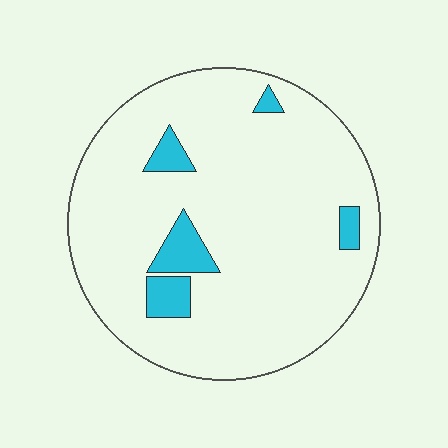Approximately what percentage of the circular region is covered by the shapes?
Approximately 10%.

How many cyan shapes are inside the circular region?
5.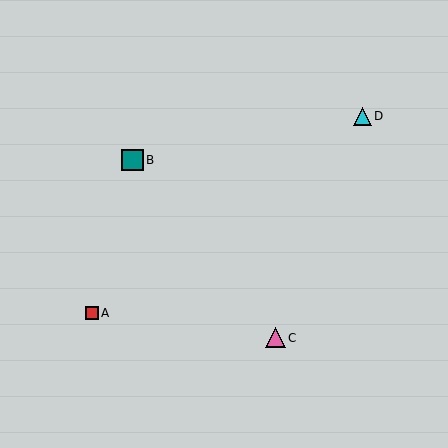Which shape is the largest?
The teal square (labeled B) is the largest.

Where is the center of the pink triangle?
The center of the pink triangle is at (275, 338).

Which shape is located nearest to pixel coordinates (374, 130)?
The cyan triangle (labeled D) at (363, 116) is nearest to that location.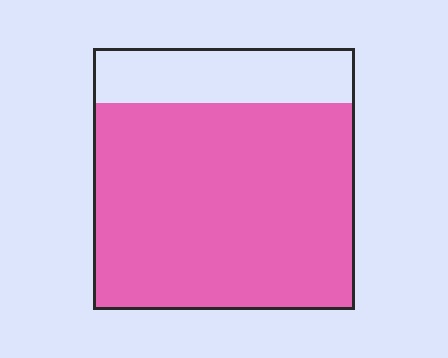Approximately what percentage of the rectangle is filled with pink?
Approximately 80%.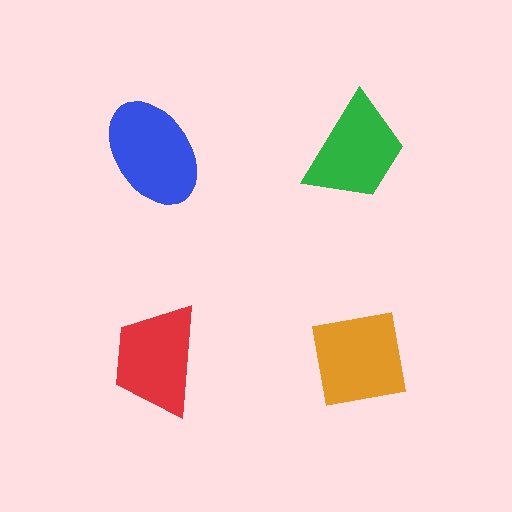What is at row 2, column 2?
An orange square.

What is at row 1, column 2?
A green trapezoid.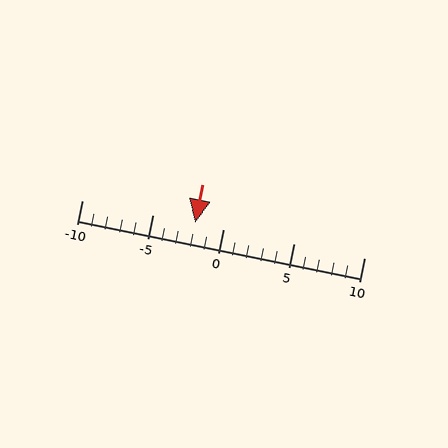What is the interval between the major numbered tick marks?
The major tick marks are spaced 5 units apart.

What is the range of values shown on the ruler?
The ruler shows values from -10 to 10.